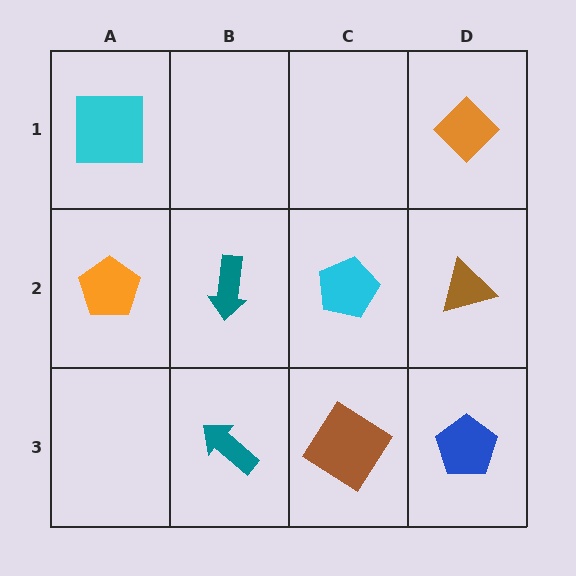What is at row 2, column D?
A brown triangle.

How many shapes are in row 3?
3 shapes.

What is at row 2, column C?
A cyan pentagon.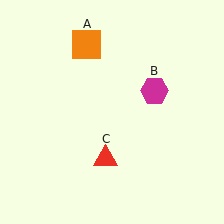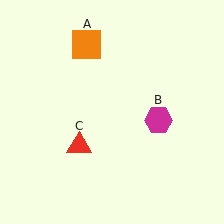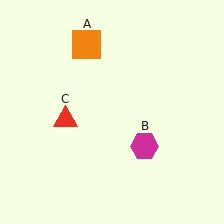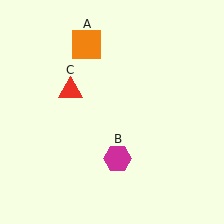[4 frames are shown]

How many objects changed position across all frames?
2 objects changed position: magenta hexagon (object B), red triangle (object C).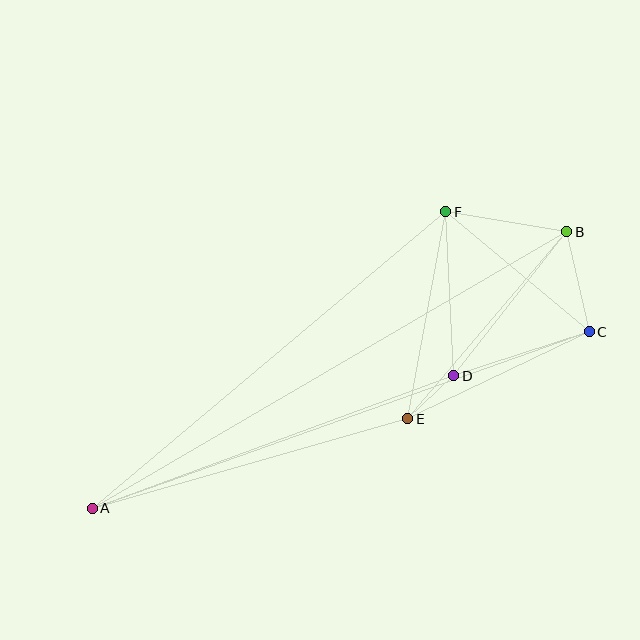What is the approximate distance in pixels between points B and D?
The distance between B and D is approximately 183 pixels.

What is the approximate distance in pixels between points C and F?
The distance between C and F is approximately 187 pixels.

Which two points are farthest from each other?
Points A and B are farthest from each other.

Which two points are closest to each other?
Points D and E are closest to each other.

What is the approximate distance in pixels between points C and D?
The distance between C and D is approximately 142 pixels.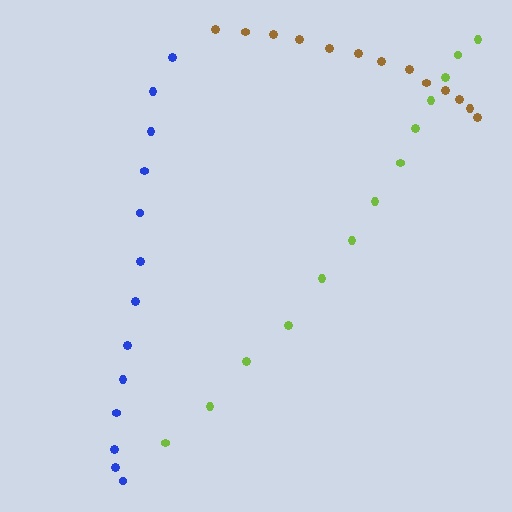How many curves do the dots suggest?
There are 3 distinct paths.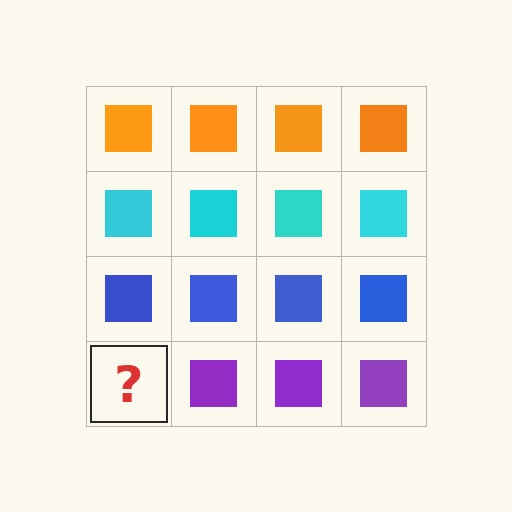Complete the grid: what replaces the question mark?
The question mark should be replaced with a purple square.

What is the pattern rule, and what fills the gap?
The rule is that each row has a consistent color. The gap should be filled with a purple square.